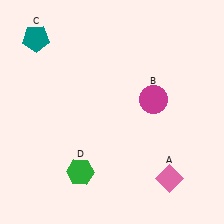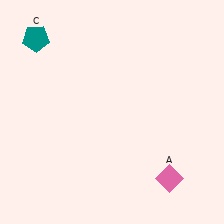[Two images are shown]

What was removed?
The green hexagon (D), the magenta circle (B) were removed in Image 2.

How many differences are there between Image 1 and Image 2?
There are 2 differences between the two images.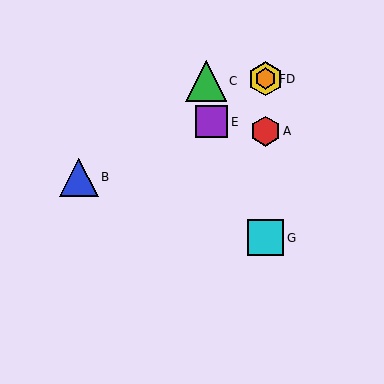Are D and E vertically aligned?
No, D is at x≈266 and E is at x≈212.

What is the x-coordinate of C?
Object C is at x≈206.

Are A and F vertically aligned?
Yes, both are at x≈266.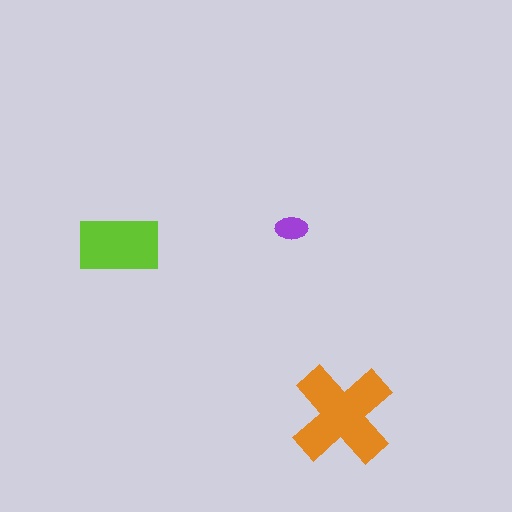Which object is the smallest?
The purple ellipse.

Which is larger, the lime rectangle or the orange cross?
The orange cross.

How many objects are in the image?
There are 3 objects in the image.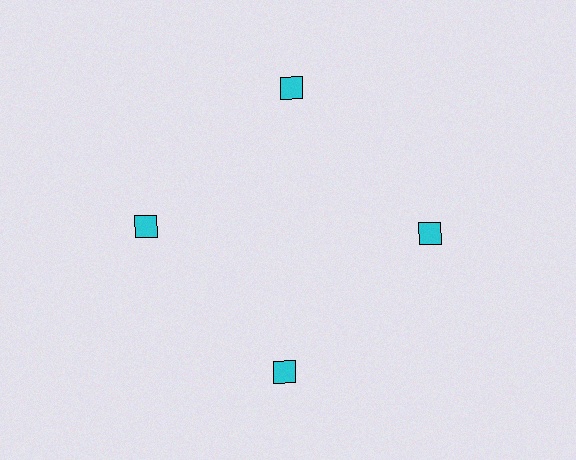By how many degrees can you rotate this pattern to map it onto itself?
The pattern maps onto itself every 90 degrees of rotation.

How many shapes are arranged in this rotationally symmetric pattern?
There are 4 shapes, arranged in 4 groups of 1.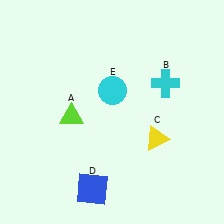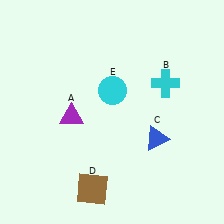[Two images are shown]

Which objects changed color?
A changed from lime to purple. C changed from yellow to blue. D changed from blue to brown.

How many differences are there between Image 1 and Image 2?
There are 3 differences between the two images.